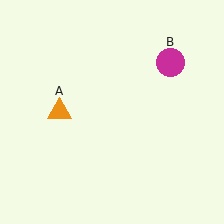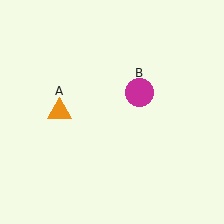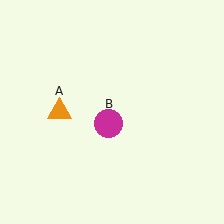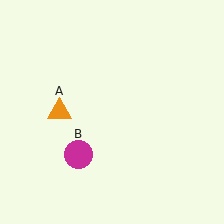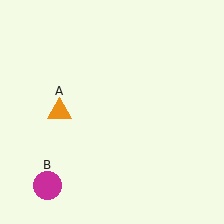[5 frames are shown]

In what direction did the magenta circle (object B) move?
The magenta circle (object B) moved down and to the left.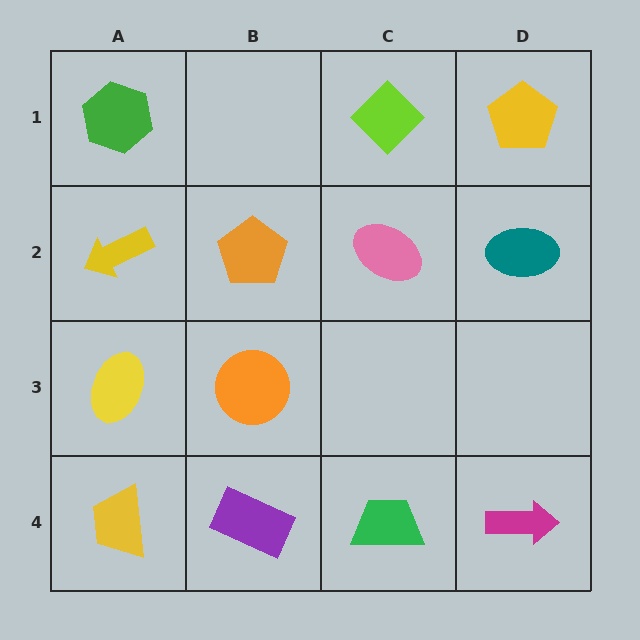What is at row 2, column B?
An orange pentagon.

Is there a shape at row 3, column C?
No, that cell is empty.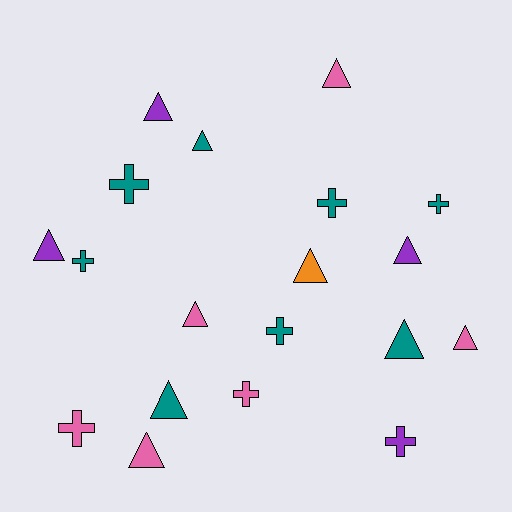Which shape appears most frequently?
Triangle, with 11 objects.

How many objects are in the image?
There are 19 objects.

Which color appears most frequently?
Teal, with 8 objects.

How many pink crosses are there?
There are 2 pink crosses.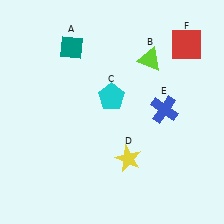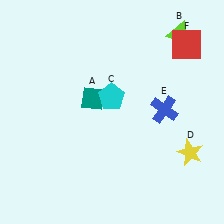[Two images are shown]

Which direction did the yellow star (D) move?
The yellow star (D) moved right.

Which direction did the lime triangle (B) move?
The lime triangle (B) moved right.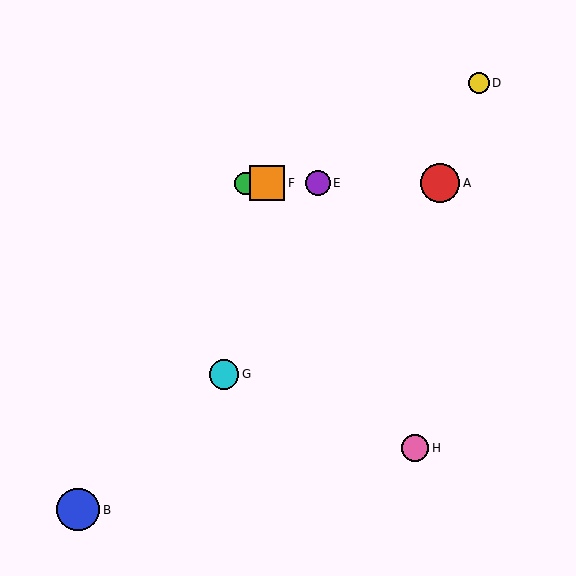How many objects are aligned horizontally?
4 objects (A, C, E, F) are aligned horizontally.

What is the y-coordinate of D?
Object D is at y≈83.